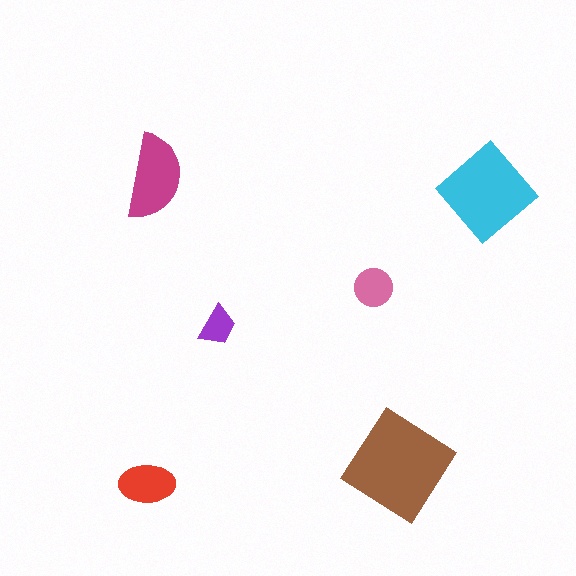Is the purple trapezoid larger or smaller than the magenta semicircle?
Smaller.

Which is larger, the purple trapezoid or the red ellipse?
The red ellipse.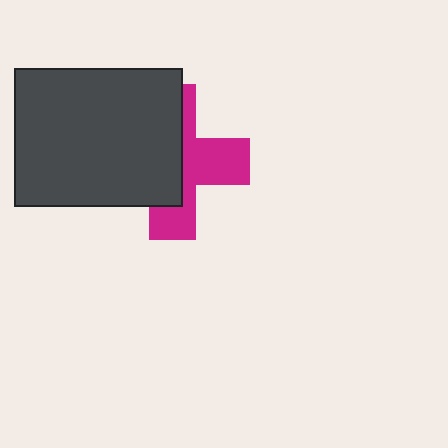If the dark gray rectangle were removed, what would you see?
You would see the complete magenta cross.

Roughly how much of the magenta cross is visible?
A small part of it is visible (roughly 45%).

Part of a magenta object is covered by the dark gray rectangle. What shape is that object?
It is a cross.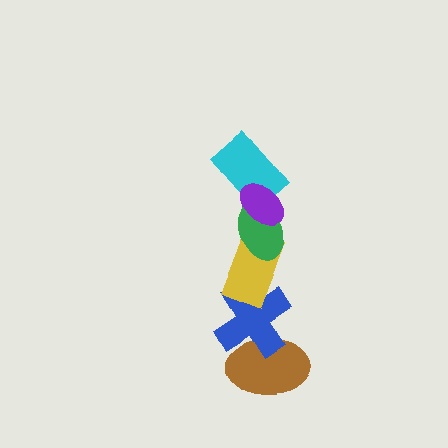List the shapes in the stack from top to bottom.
From top to bottom: the purple ellipse, the cyan rectangle, the green ellipse, the yellow rectangle, the blue cross, the brown ellipse.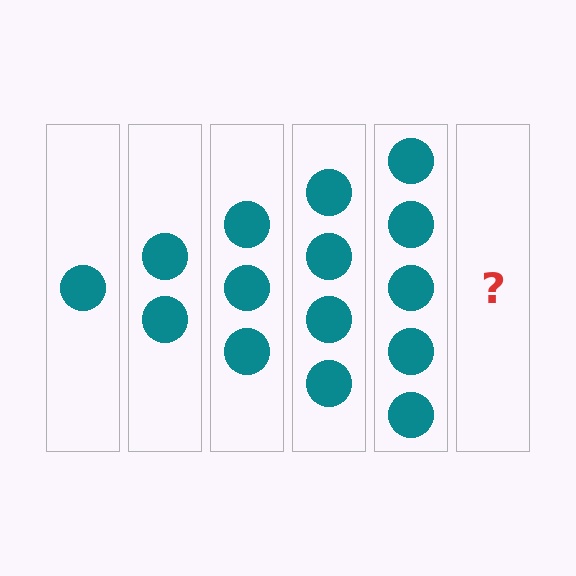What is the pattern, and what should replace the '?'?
The pattern is that each step adds one more circle. The '?' should be 6 circles.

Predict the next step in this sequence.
The next step is 6 circles.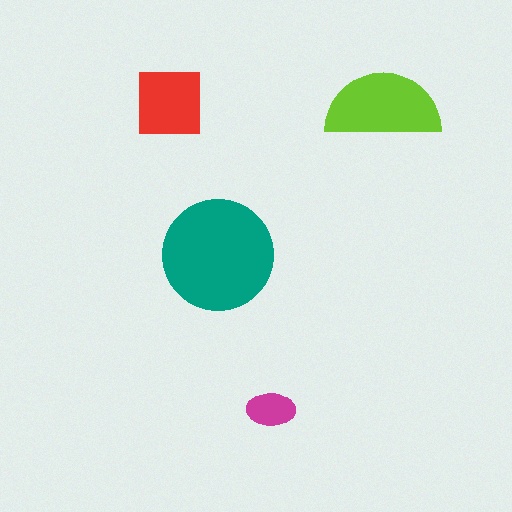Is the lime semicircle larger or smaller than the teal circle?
Smaller.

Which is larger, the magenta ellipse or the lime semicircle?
The lime semicircle.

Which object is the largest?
The teal circle.